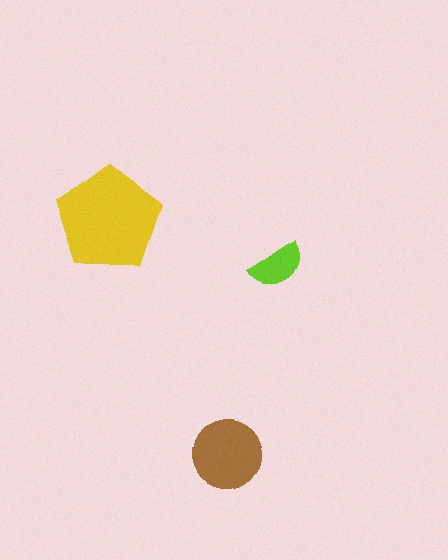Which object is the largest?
The yellow pentagon.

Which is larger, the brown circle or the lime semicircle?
The brown circle.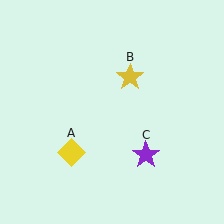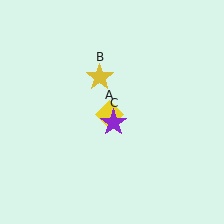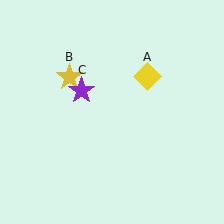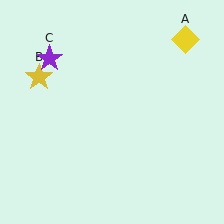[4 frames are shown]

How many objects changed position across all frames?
3 objects changed position: yellow diamond (object A), yellow star (object B), purple star (object C).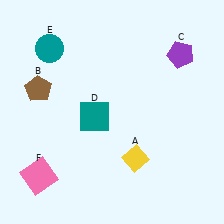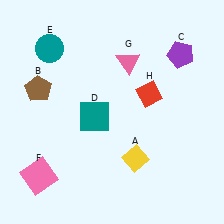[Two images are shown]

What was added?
A pink triangle (G), a red diamond (H) were added in Image 2.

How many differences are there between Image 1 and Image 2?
There are 2 differences between the two images.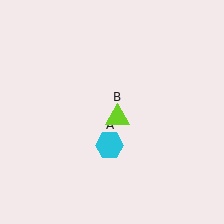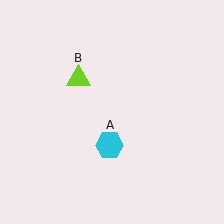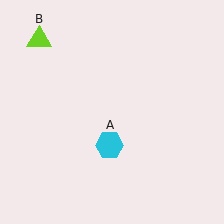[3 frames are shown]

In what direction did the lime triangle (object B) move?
The lime triangle (object B) moved up and to the left.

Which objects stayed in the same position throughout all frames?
Cyan hexagon (object A) remained stationary.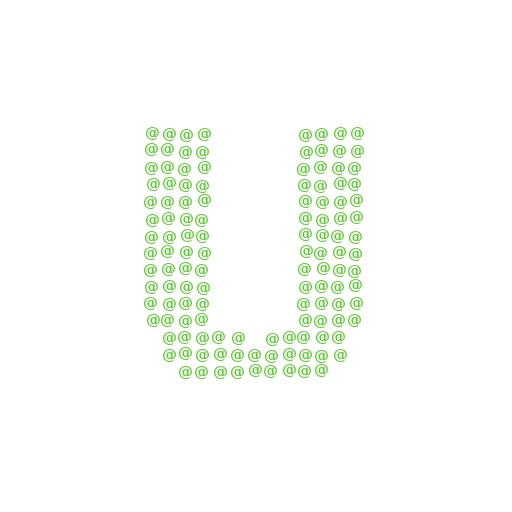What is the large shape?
The large shape is the letter U.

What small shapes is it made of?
It is made of small at signs.